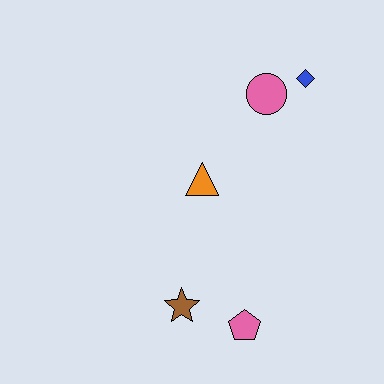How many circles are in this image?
There is 1 circle.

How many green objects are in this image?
There are no green objects.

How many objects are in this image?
There are 5 objects.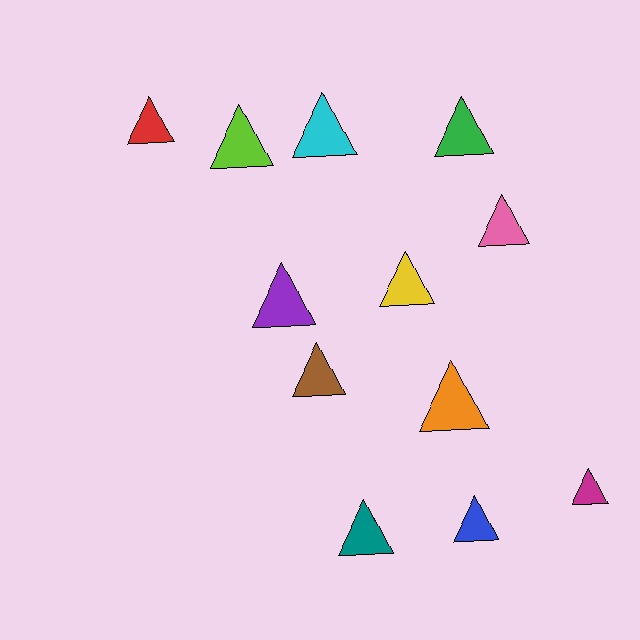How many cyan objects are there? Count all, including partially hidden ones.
There is 1 cyan object.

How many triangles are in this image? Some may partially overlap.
There are 12 triangles.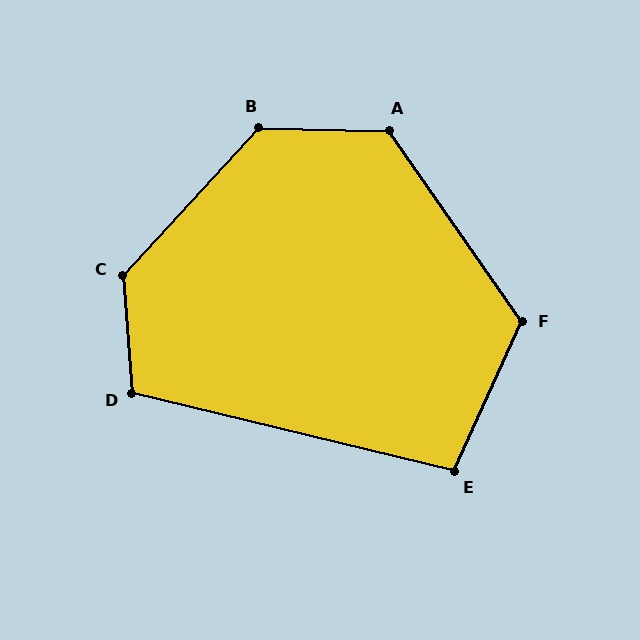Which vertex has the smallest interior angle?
E, at approximately 101 degrees.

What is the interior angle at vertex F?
Approximately 121 degrees (obtuse).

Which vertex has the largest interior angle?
C, at approximately 133 degrees.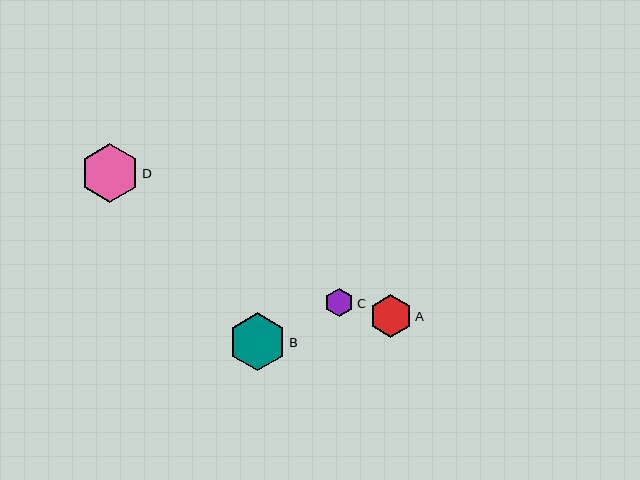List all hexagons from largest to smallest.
From largest to smallest: D, B, A, C.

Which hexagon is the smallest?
Hexagon C is the smallest with a size of approximately 29 pixels.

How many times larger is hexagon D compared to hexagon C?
Hexagon D is approximately 2.1 times the size of hexagon C.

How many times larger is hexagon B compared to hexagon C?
Hexagon B is approximately 2.0 times the size of hexagon C.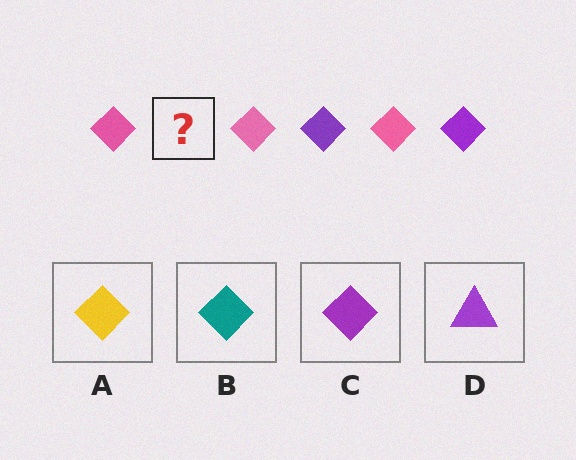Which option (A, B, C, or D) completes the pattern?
C.